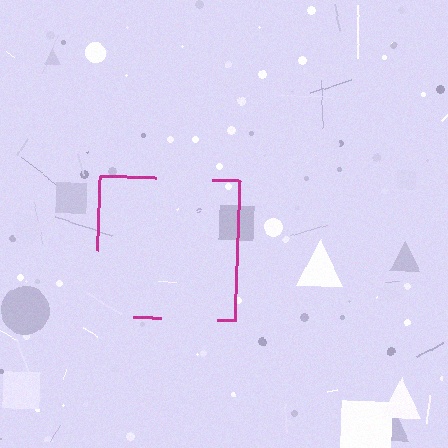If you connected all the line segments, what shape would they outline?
They would outline a square.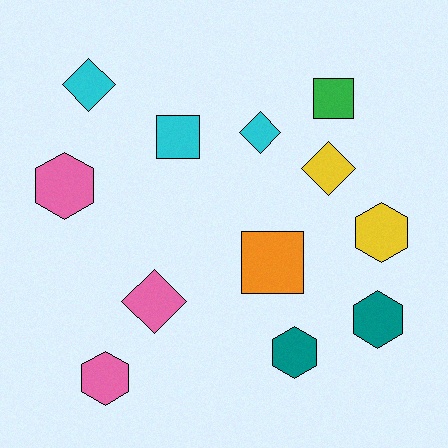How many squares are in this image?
There are 3 squares.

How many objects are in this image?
There are 12 objects.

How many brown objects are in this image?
There are no brown objects.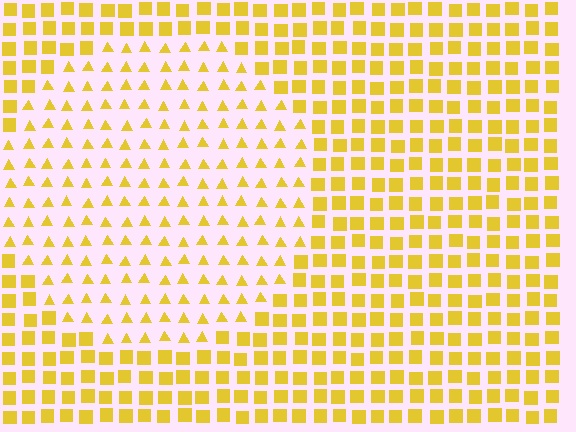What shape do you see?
I see a circle.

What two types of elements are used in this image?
The image uses triangles inside the circle region and squares outside it.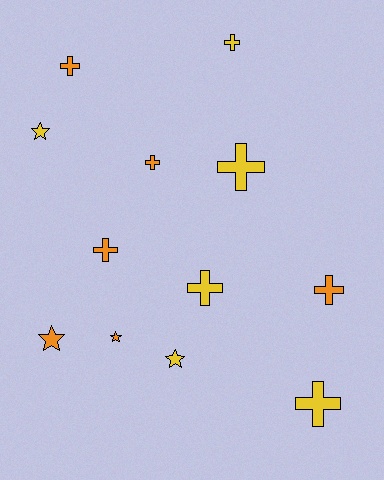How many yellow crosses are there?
There are 4 yellow crosses.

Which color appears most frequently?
Orange, with 6 objects.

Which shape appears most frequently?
Cross, with 8 objects.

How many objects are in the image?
There are 12 objects.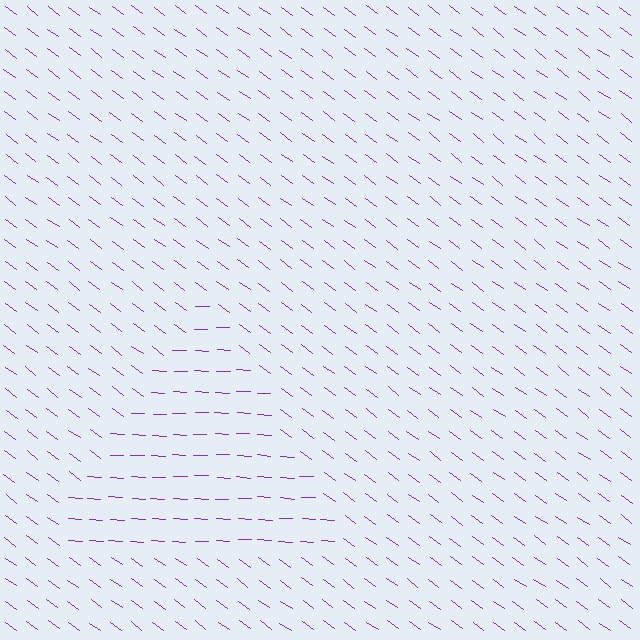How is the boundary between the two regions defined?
The boundary is defined purely by a change in line orientation (approximately 33 degrees difference). All lines are the same color and thickness.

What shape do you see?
I see a triangle.